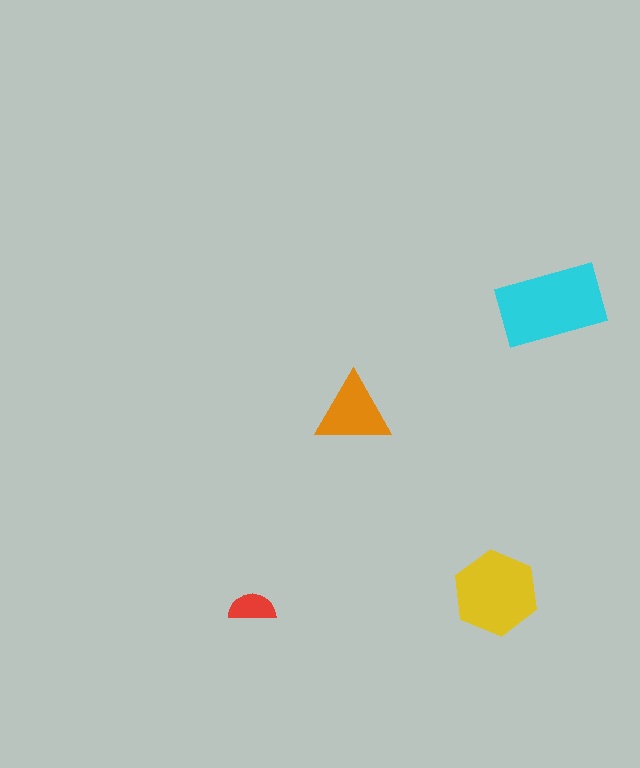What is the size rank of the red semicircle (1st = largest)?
4th.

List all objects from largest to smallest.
The cyan rectangle, the yellow hexagon, the orange triangle, the red semicircle.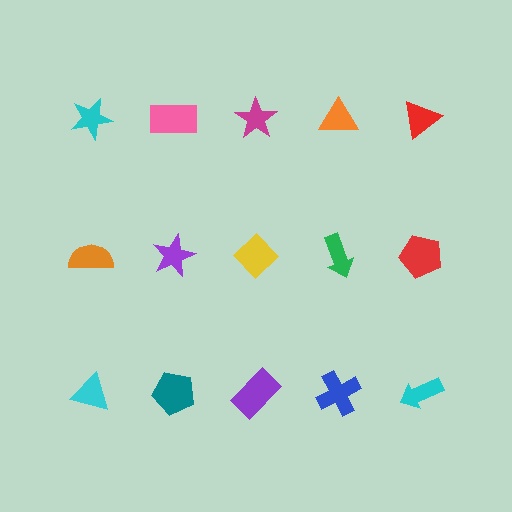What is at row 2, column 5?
A red pentagon.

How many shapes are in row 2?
5 shapes.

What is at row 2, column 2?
A purple star.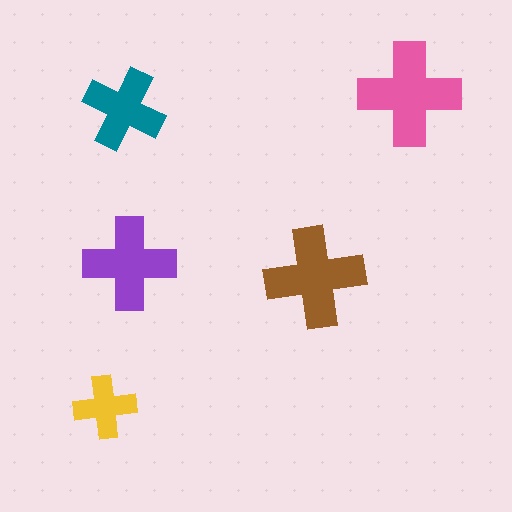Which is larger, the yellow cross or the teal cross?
The teal one.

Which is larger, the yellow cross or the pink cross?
The pink one.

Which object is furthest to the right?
The pink cross is rightmost.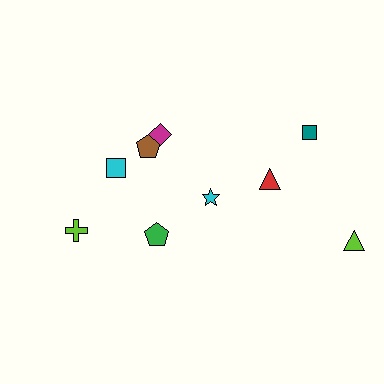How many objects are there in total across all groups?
There are 9 objects.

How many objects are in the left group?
There are 6 objects.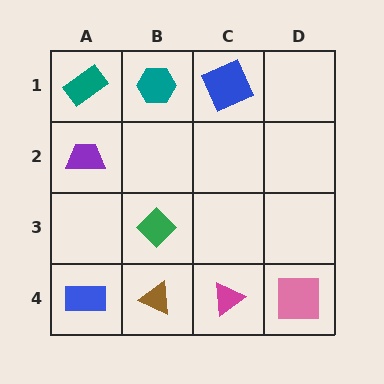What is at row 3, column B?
A green diamond.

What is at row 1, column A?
A teal rectangle.